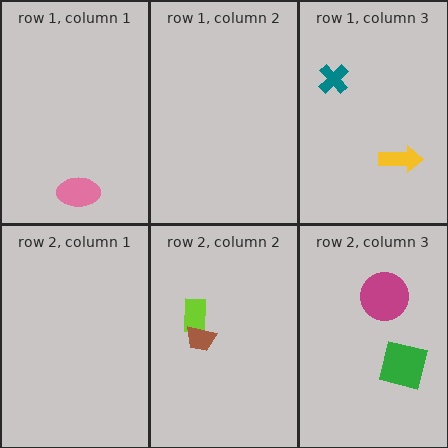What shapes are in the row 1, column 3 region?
The yellow arrow, the teal cross.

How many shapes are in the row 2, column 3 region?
2.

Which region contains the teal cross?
The row 1, column 3 region.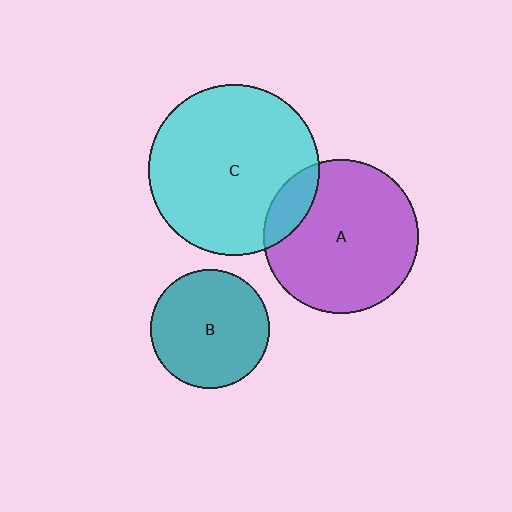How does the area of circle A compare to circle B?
Approximately 1.7 times.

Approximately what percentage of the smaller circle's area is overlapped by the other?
Approximately 15%.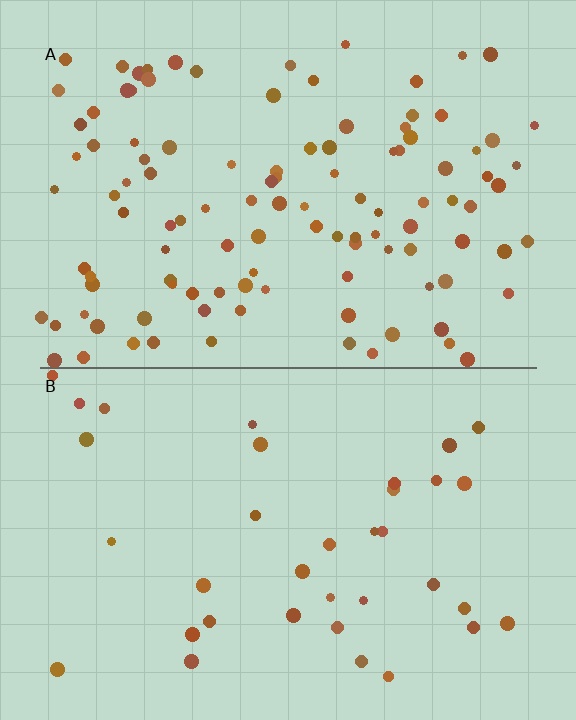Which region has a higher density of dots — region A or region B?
A (the top).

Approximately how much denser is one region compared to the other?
Approximately 3.1× — region A over region B.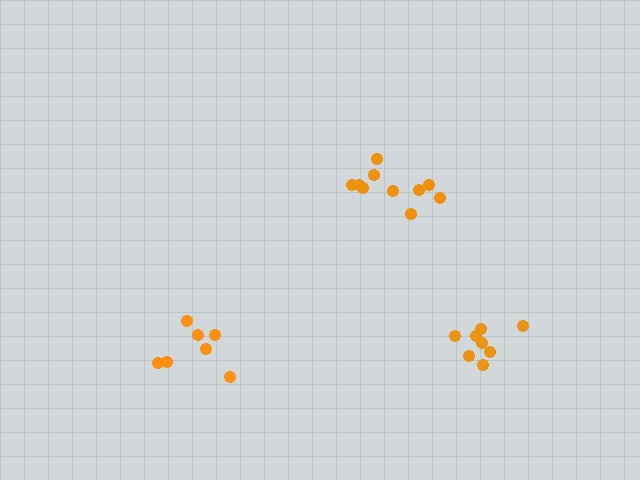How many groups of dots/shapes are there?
There are 3 groups.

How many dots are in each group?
Group 1: 7 dots, Group 2: 10 dots, Group 3: 8 dots (25 total).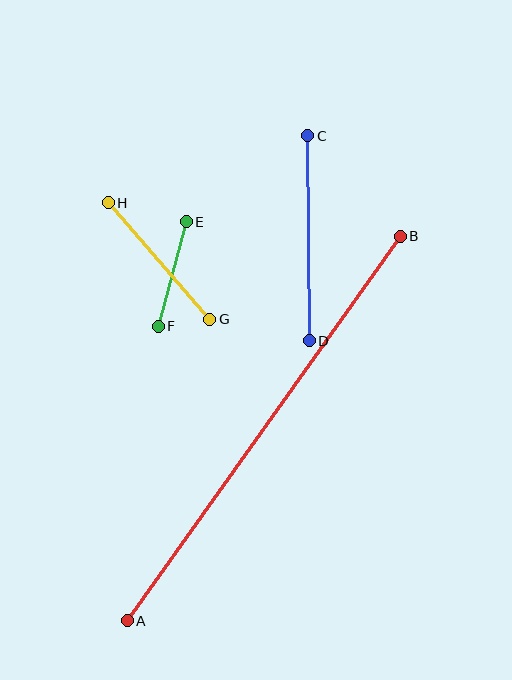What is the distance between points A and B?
The distance is approximately 472 pixels.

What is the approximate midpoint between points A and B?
The midpoint is at approximately (264, 428) pixels.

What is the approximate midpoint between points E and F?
The midpoint is at approximately (172, 274) pixels.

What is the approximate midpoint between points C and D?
The midpoint is at approximately (309, 238) pixels.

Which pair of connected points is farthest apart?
Points A and B are farthest apart.